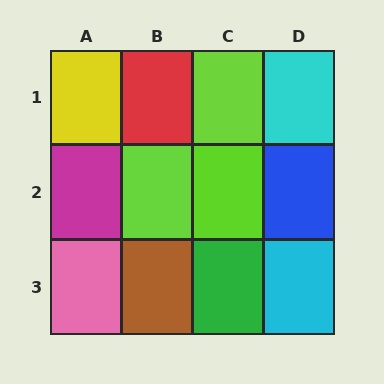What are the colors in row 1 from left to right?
Yellow, red, lime, cyan.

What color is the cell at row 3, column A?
Pink.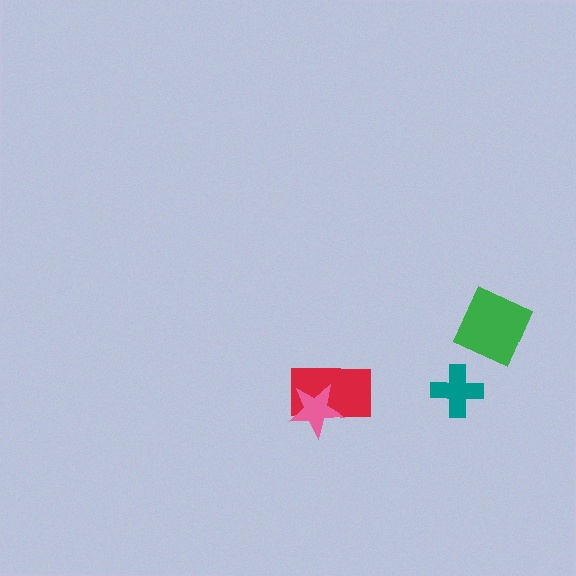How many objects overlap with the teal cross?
0 objects overlap with the teal cross.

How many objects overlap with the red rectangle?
1 object overlaps with the red rectangle.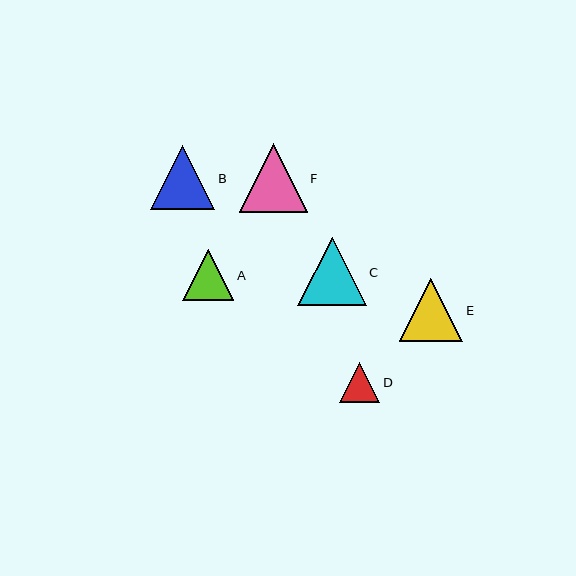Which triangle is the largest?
Triangle C is the largest with a size of approximately 68 pixels.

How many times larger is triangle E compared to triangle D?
Triangle E is approximately 1.6 times the size of triangle D.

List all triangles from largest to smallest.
From largest to smallest: C, F, B, E, A, D.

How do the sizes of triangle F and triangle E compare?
Triangle F and triangle E are approximately the same size.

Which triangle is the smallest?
Triangle D is the smallest with a size of approximately 40 pixels.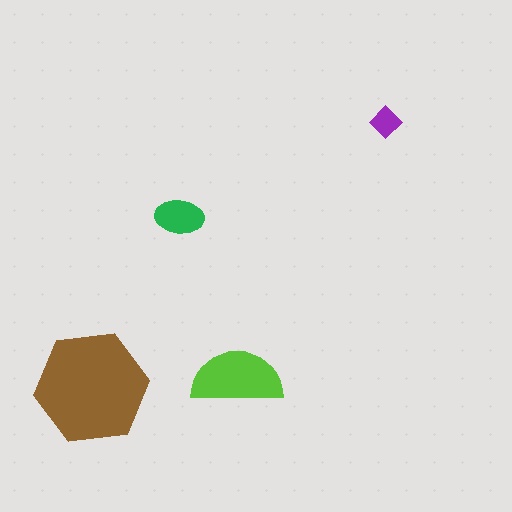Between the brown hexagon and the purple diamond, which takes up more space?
The brown hexagon.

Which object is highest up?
The purple diamond is topmost.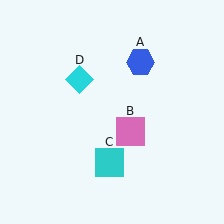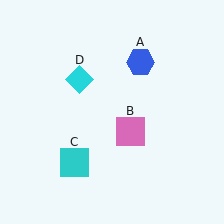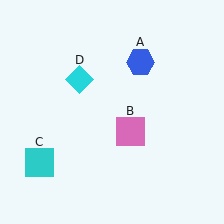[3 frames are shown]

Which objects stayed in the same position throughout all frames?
Blue hexagon (object A) and pink square (object B) and cyan diamond (object D) remained stationary.